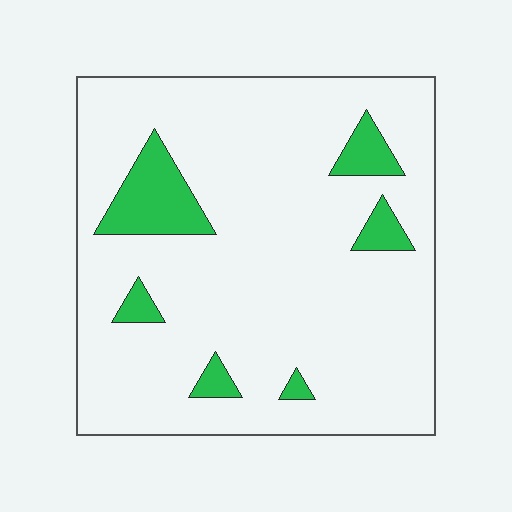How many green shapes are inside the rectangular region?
6.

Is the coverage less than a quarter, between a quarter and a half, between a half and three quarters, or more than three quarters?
Less than a quarter.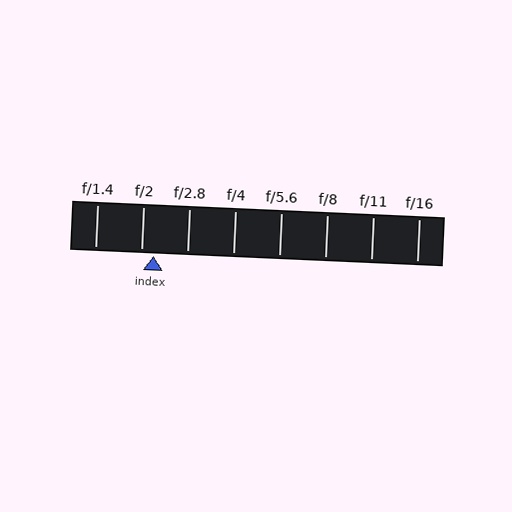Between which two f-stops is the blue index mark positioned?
The index mark is between f/2 and f/2.8.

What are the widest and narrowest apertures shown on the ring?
The widest aperture shown is f/1.4 and the narrowest is f/16.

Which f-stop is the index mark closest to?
The index mark is closest to f/2.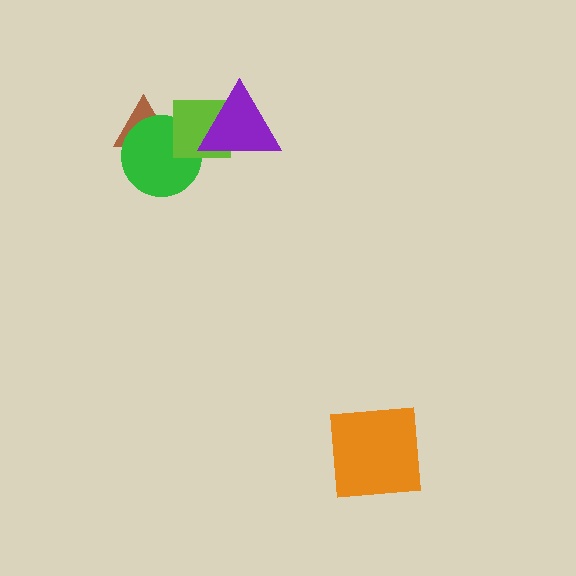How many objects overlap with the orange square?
0 objects overlap with the orange square.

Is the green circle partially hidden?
Yes, it is partially covered by another shape.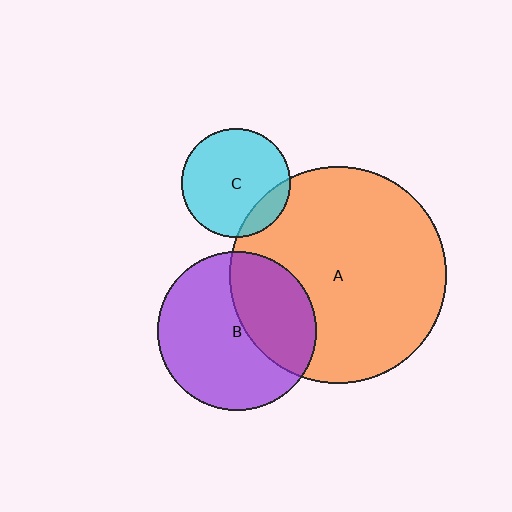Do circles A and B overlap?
Yes.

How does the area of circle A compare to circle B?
Approximately 1.9 times.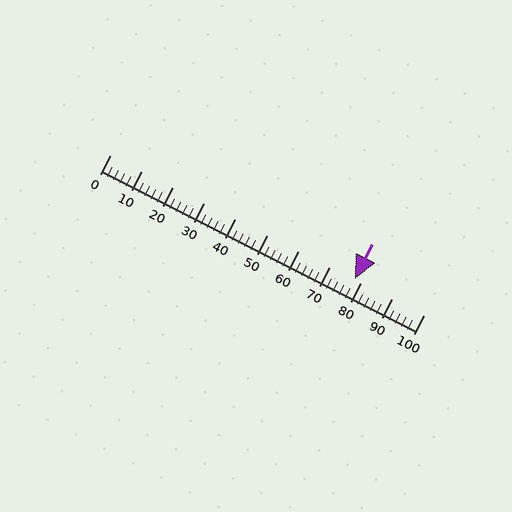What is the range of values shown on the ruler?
The ruler shows values from 0 to 100.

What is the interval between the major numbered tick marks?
The major tick marks are spaced 10 units apart.